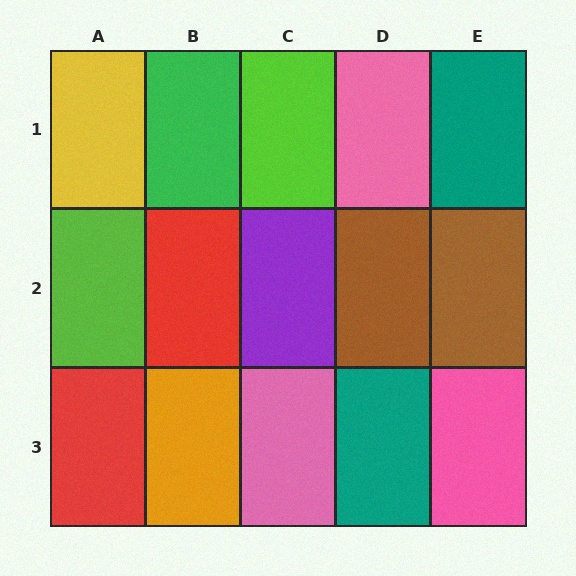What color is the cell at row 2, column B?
Red.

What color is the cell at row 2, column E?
Brown.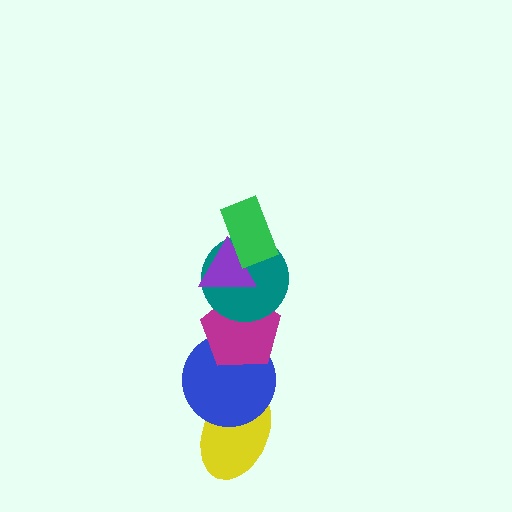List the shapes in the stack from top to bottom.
From top to bottom: the green rectangle, the purple triangle, the teal circle, the magenta pentagon, the blue circle, the yellow ellipse.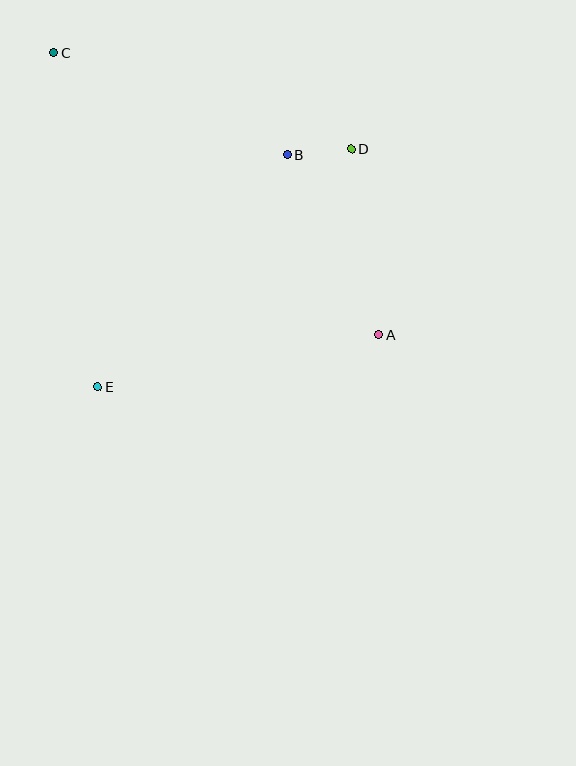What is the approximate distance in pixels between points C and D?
The distance between C and D is approximately 313 pixels.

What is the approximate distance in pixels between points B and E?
The distance between B and E is approximately 300 pixels.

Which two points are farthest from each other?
Points A and C are farthest from each other.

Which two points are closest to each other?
Points B and D are closest to each other.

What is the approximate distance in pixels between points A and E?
The distance between A and E is approximately 286 pixels.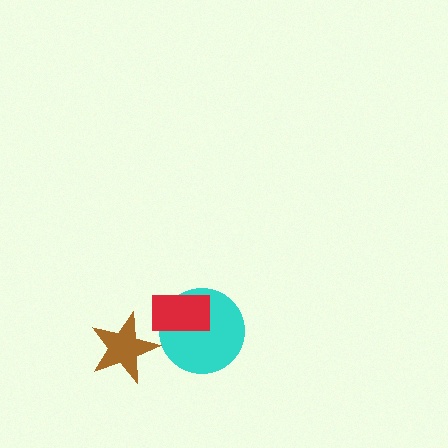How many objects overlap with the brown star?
0 objects overlap with the brown star.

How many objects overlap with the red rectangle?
1 object overlaps with the red rectangle.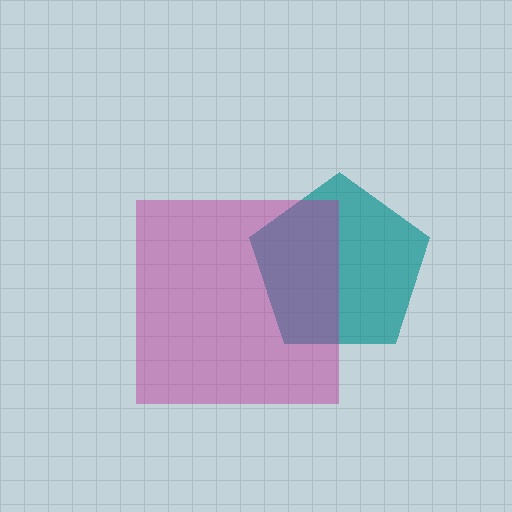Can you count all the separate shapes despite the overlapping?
Yes, there are 2 separate shapes.